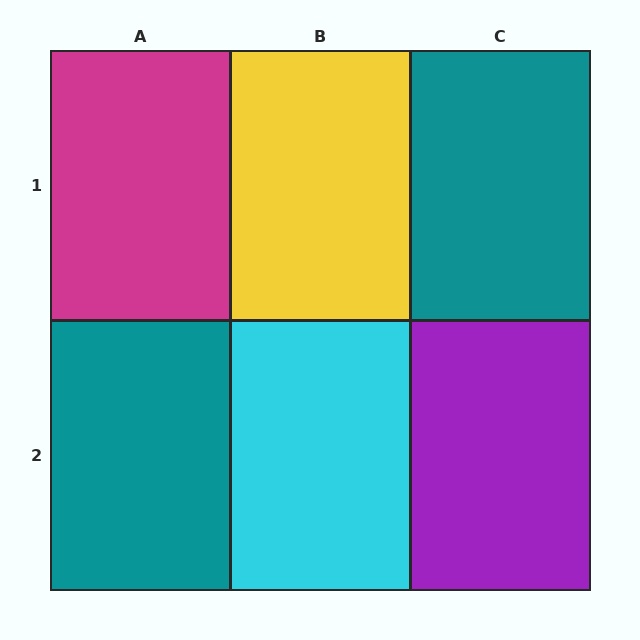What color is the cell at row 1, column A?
Magenta.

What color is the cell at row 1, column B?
Yellow.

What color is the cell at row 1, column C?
Teal.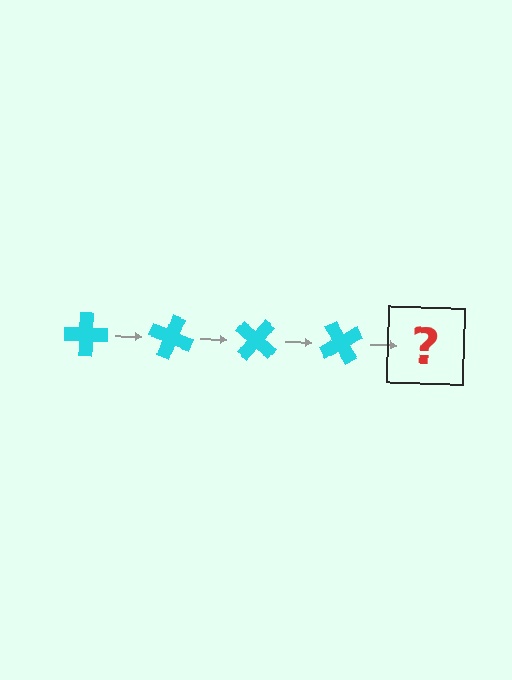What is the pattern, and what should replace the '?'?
The pattern is that the cross rotates 20 degrees each step. The '?' should be a cyan cross rotated 80 degrees.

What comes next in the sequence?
The next element should be a cyan cross rotated 80 degrees.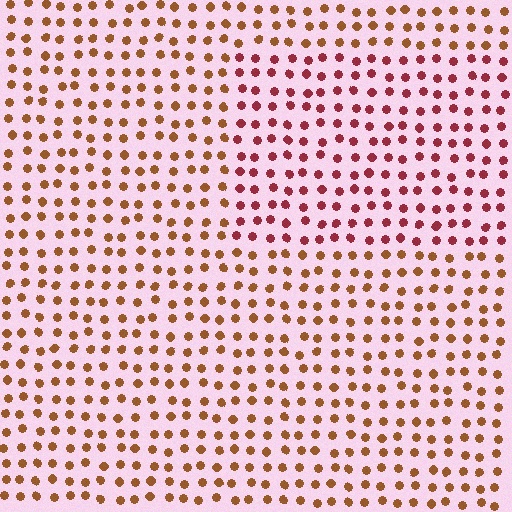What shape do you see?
I see a rectangle.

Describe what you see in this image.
The image is filled with small brown elements in a uniform arrangement. A rectangle-shaped region is visible where the elements are tinted to a slightly different hue, forming a subtle color boundary.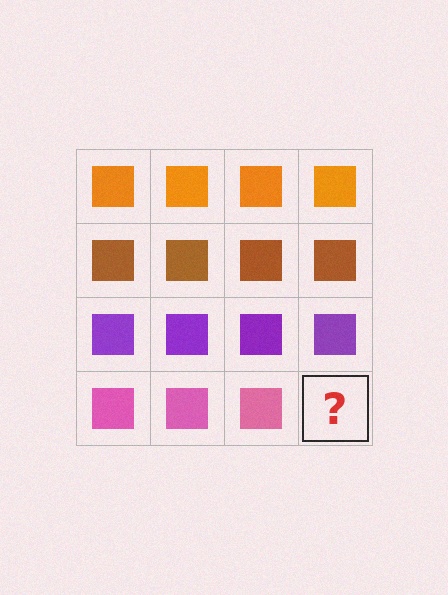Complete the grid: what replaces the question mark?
The question mark should be replaced with a pink square.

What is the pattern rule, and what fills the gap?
The rule is that each row has a consistent color. The gap should be filled with a pink square.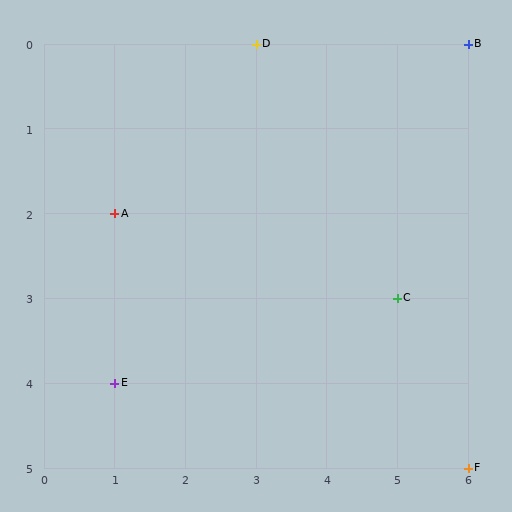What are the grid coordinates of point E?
Point E is at grid coordinates (1, 4).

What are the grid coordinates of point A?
Point A is at grid coordinates (1, 2).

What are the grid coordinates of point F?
Point F is at grid coordinates (6, 5).